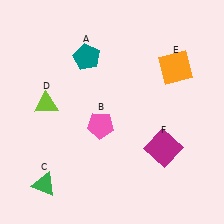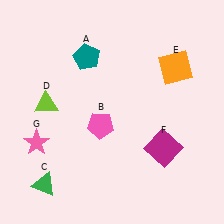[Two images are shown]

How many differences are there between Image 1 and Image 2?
There is 1 difference between the two images.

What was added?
A pink star (G) was added in Image 2.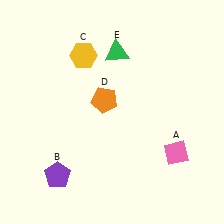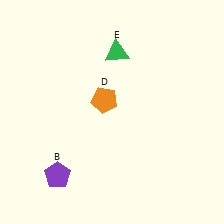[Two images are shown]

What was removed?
The yellow hexagon (C), the pink diamond (A) were removed in Image 2.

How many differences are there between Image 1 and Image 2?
There are 2 differences between the two images.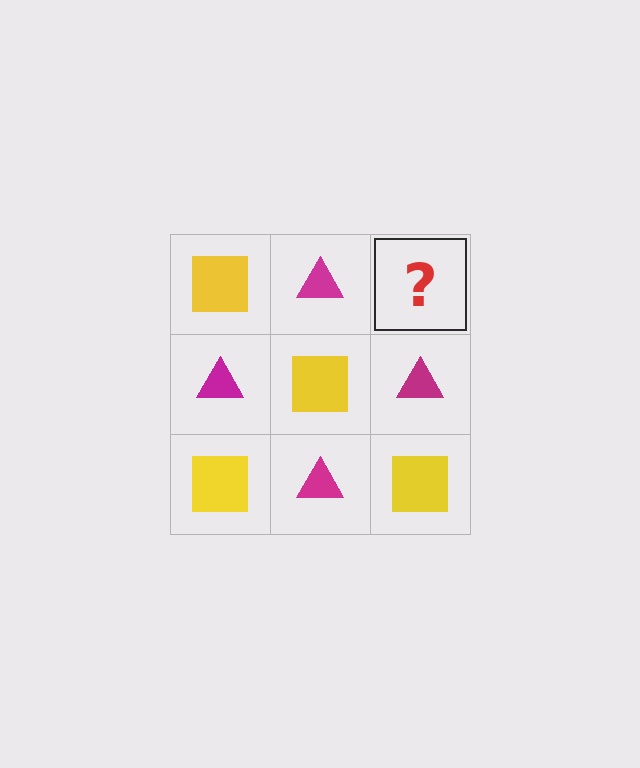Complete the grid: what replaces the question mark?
The question mark should be replaced with a yellow square.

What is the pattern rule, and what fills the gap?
The rule is that it alternates yellow square and magenta triangle in a checkerboard pattern. The gap should be filled with a yellow square.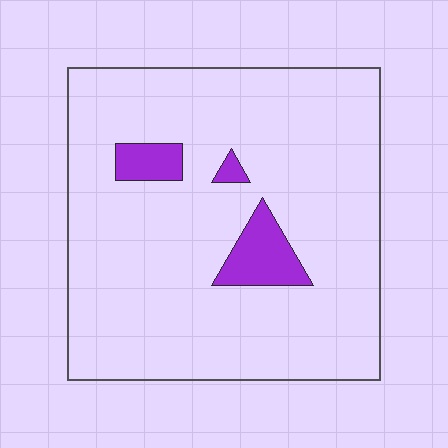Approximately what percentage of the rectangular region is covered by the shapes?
Approximately 10%.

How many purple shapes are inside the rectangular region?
3.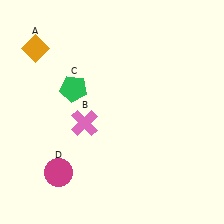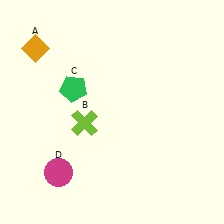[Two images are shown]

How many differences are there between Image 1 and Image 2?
There is 1 difference between the two images.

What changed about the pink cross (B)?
In Image 1, B is pink. In Image 2, it changed to lime.